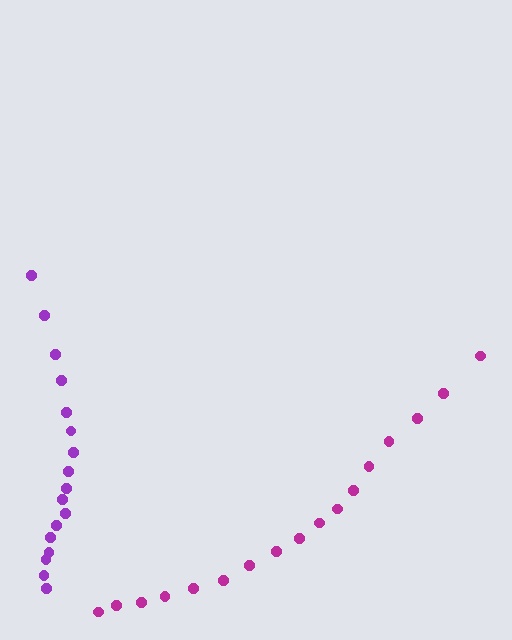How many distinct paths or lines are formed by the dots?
There are 2 distinct paths.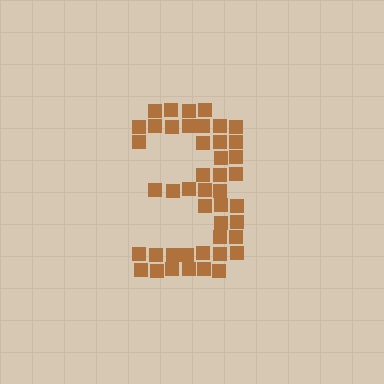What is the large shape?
The large shape is the digit 3.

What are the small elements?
The small elements are squares.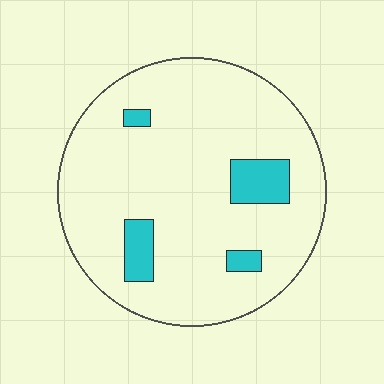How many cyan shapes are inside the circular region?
4.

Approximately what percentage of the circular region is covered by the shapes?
Approximately 10%.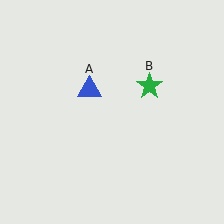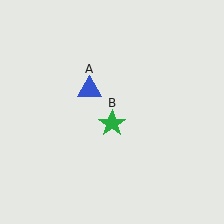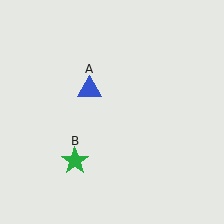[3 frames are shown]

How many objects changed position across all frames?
1 object changed position: green star (object B).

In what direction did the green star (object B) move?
The green star (object B) moved down and to the left.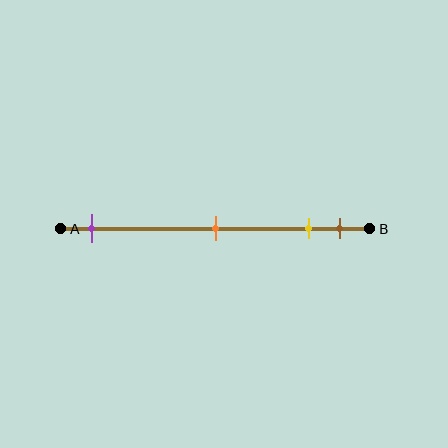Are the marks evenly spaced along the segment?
No, the marks are not evenly spaced.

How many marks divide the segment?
There are 4 marks dividing the segment.